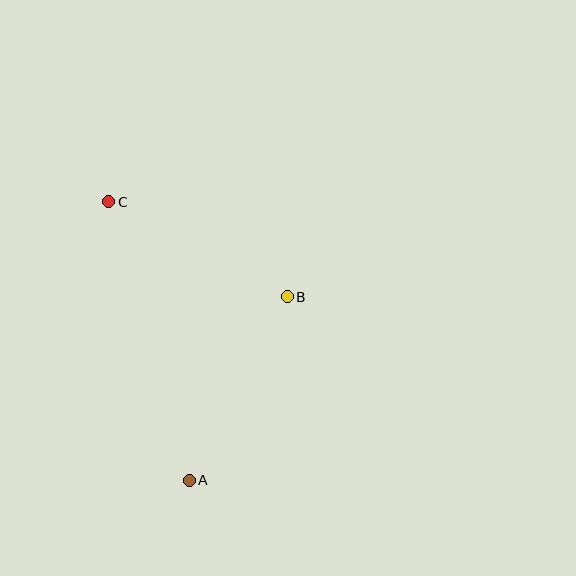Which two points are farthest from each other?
Points A and C are farthest from each other.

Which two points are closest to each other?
Points B and C are closest to each other.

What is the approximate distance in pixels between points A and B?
The distance between A and B is approximately 208 pixels.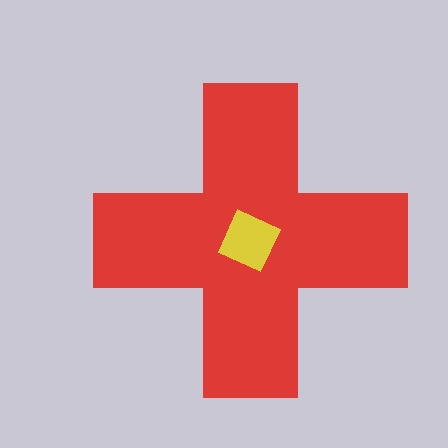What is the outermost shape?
The red cross.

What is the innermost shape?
The yellow square.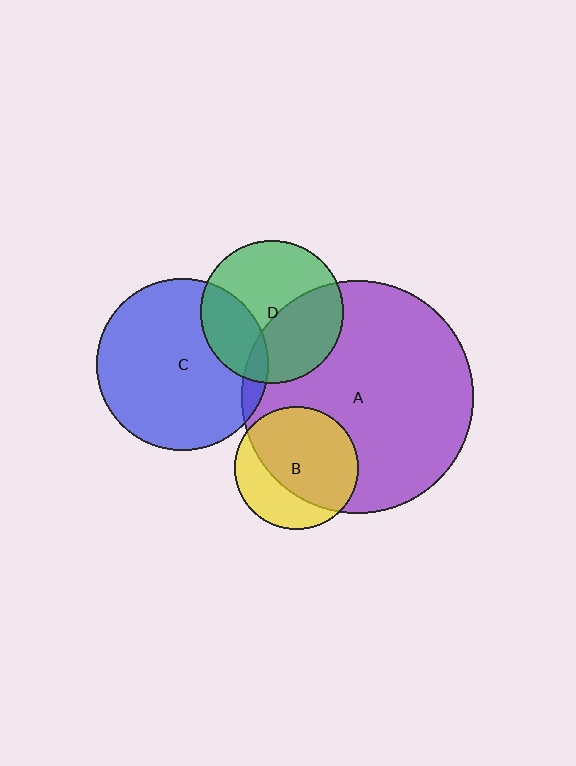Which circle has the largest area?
Circle A (purple).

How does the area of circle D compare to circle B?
Approximately 1.3 times.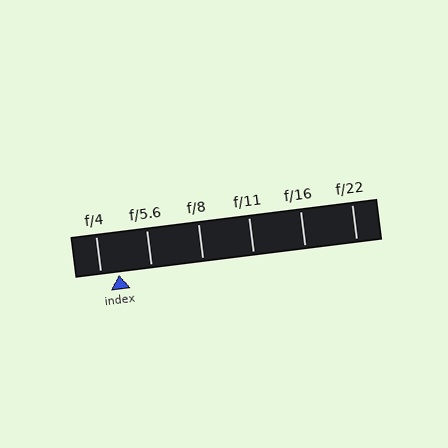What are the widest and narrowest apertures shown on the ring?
The widest aperture shown is f/4 and the narrowest is f/22.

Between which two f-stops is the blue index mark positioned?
The index mark is between f/4 and f/5.6.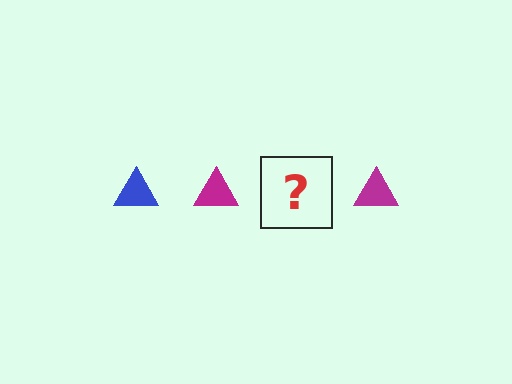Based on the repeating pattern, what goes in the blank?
The blank should be a blue triangle.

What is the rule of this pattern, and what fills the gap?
The rule is that the pattern cycles through blue, magenta triangles. The gap should be filled with a blue triangle.